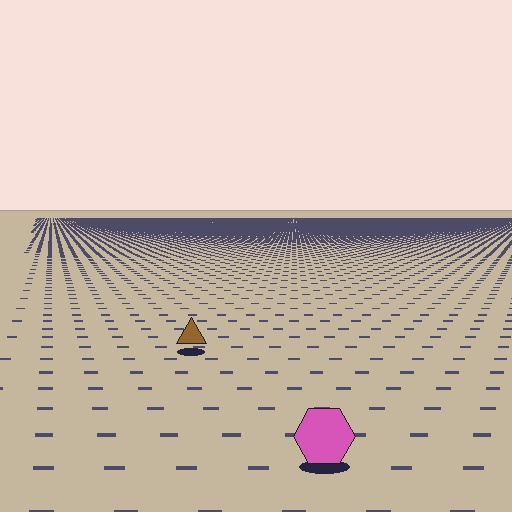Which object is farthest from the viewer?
The brown triangle is farthest from the viewer. It appears smaller and the ground texture around it is denser.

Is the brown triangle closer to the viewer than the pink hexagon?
No. The pink hexagon is closer — you can tell from the texture gradient: the ground texture is coarser near it.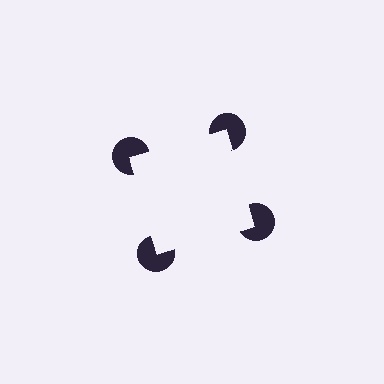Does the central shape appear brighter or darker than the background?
It typically appears slightly brighter than the background, even though no actual brightness change is drawn.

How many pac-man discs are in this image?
There are 4 — one at each vertex of the illusory square.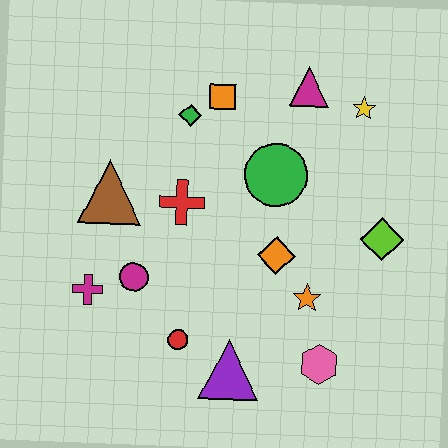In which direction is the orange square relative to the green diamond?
The orange square is to the right of the green diamond.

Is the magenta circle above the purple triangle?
Yes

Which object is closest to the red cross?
The brown triangle is closest to the red cross.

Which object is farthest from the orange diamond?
The magenta cross is farthest from the orange diamond.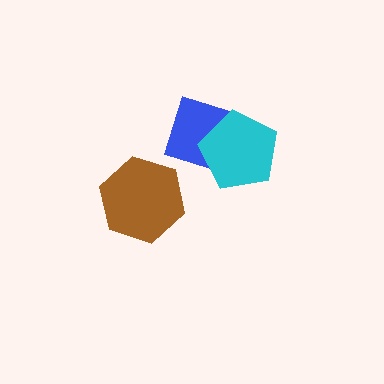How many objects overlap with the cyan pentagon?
1 object overlaps with the cyan pentagon.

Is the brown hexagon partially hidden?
No, no other shape covers it.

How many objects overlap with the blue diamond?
1 object overlaps with the blue diamond.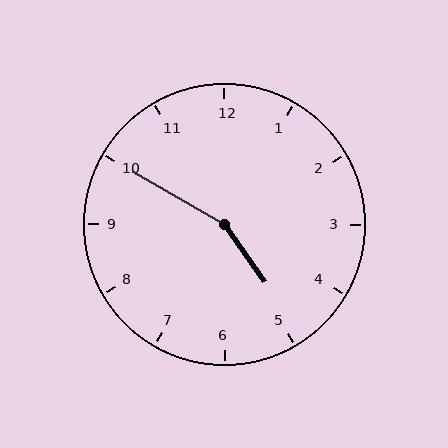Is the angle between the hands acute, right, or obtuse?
It is obtuse.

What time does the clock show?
4:50.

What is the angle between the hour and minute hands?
Approximately 155 degrees.